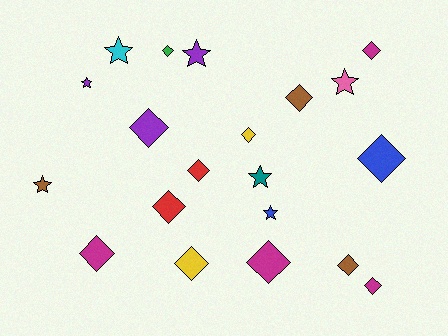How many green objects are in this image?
There is 1 green object.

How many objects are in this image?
There are 20 objects.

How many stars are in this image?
There are 7 stars.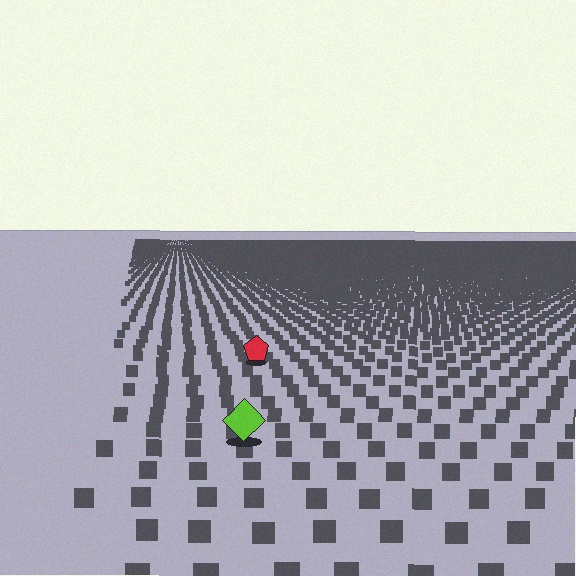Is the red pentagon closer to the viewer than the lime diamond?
No. The lime diamond is closer — you can tell from the texture gradient: the ground texture is coarser near it.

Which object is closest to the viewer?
The lime diamond is closest. The texture marks near it are larger and more spread out.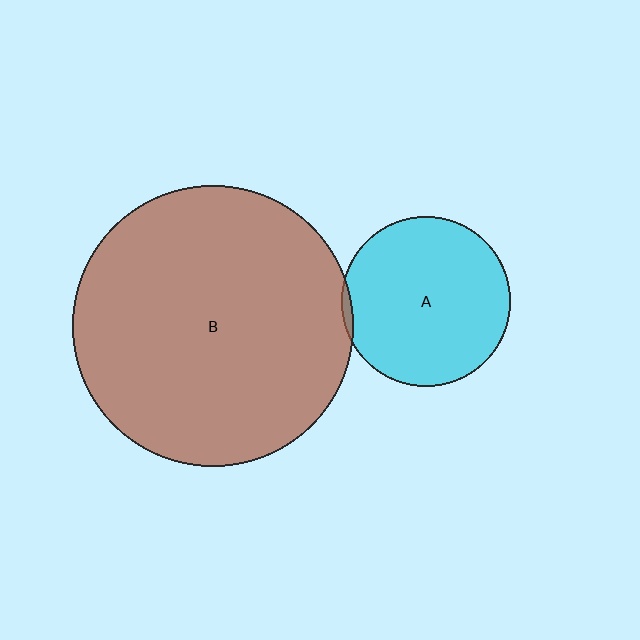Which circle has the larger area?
Circle B (brown).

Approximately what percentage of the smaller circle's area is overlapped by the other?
Approximately 5%.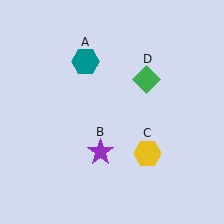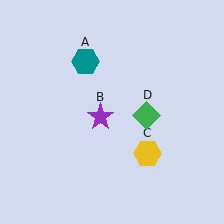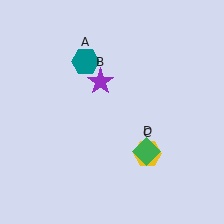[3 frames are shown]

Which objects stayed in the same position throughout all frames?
Teal hexagon (object A) and yellow hexagon (object C) remained stationary.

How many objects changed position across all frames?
2 objects changed position: purple star (object B), green diamond (object D).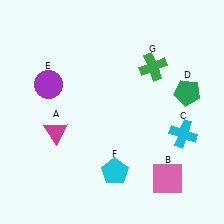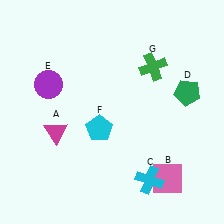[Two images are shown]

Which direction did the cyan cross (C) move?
The cyan cross (C) moved down.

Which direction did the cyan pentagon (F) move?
The cyan pentagon (F) moved up.